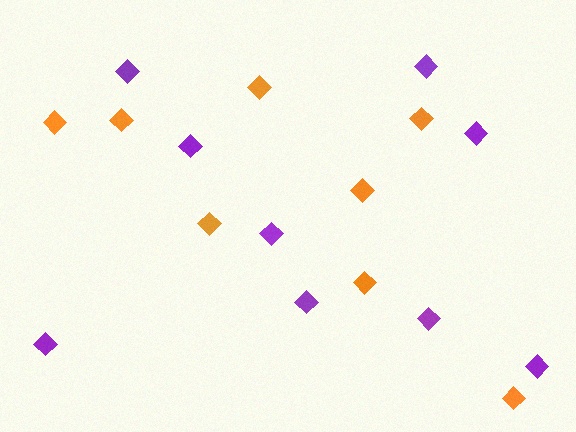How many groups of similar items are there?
There are 2 groups: one group of purple diamonds (9) and one group of orange diamonds (8).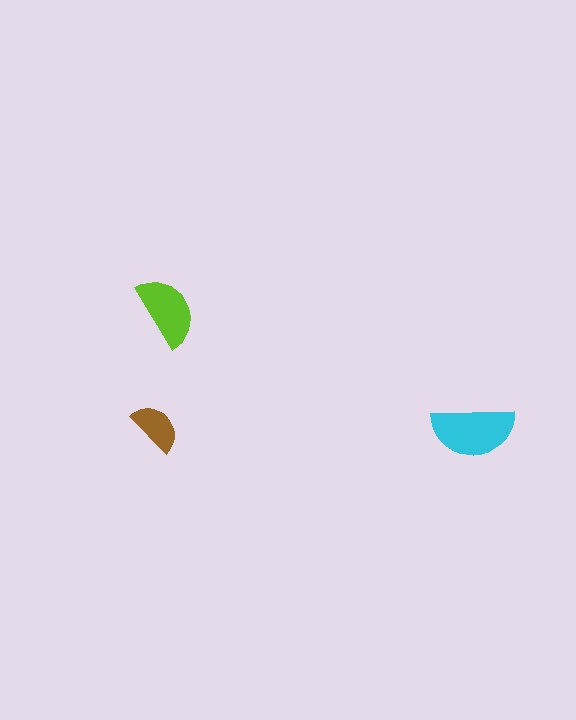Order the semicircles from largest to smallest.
the cyan one, the lime one, the brown one.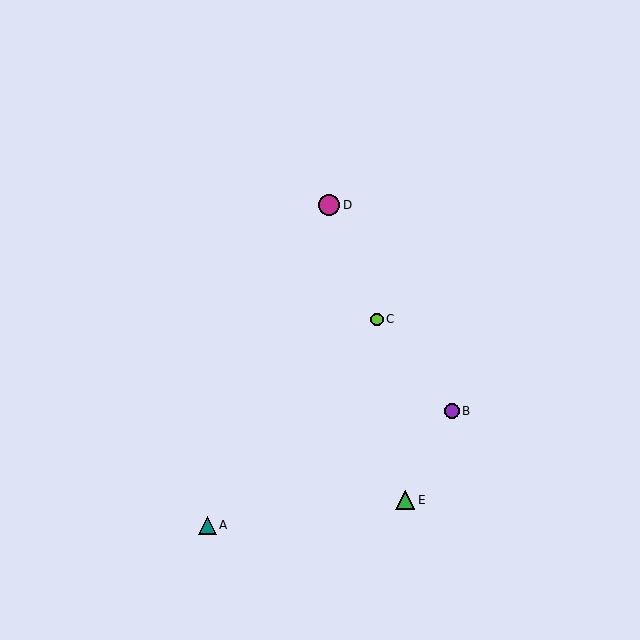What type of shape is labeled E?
Shape E is a green triangle.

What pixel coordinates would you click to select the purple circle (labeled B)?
Click at (452, 411) to select the purple circle B.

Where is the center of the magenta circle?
The center of the magenta circle is at (329, 205).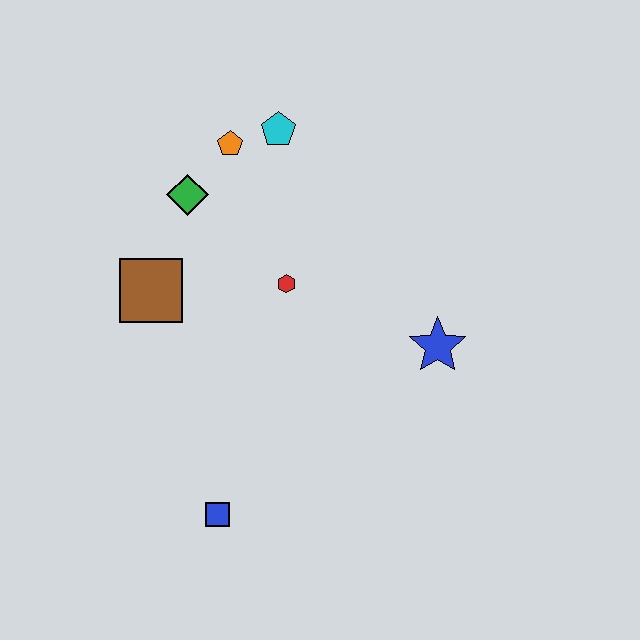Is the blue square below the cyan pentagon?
Yes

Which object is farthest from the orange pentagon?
The blue square is farthest from the orange pentagon.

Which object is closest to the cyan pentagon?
The orange pentagon is closest to the cyan pentagon.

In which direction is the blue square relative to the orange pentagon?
The blue square is below the orange pentagon.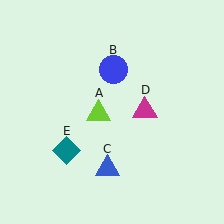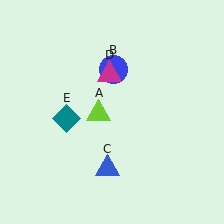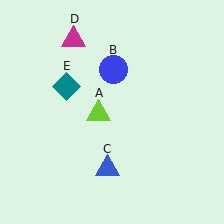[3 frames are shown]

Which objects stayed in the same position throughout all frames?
Lime triangle (object A) and blue circle (object B) and blue triangle (object C) remained stationary.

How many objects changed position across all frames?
2 objects changed position: magenta triangle (object D), teal diamond (object E).